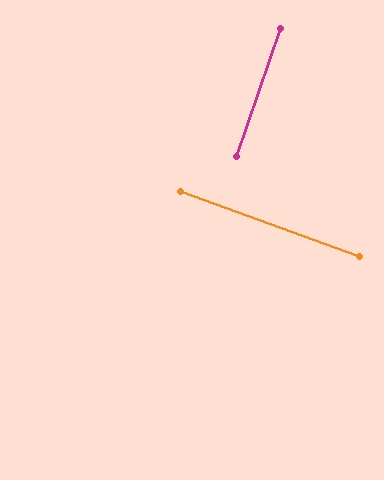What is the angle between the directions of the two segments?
Approximately 89 degrees.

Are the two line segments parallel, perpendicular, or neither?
Perpendicular — they meet at approximately 89°.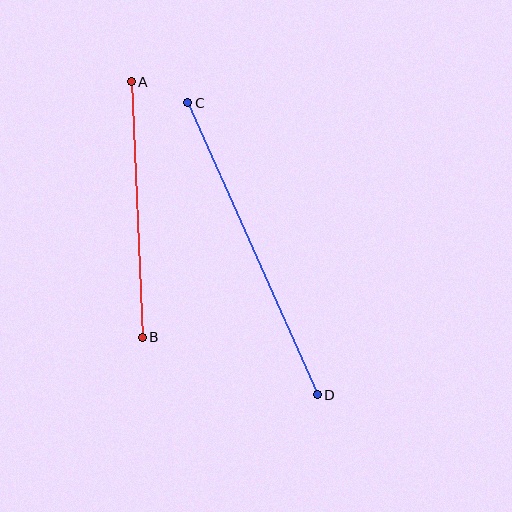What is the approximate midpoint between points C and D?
The midpoint is at approximately (252, 249) pixels.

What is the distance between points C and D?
The distance is approximately 320 pixels.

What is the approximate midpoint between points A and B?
The midpoint is at approximately (137, 209) pixels.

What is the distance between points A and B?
The distance is approximately 256 pixels.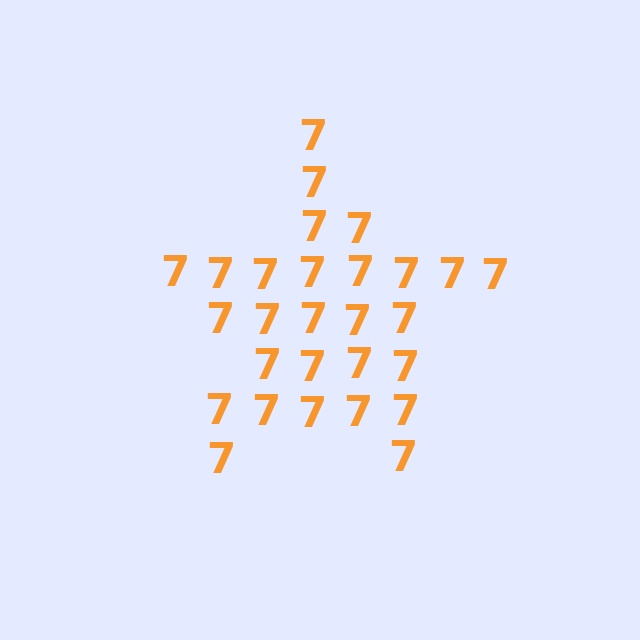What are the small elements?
The small elements are digit 7's.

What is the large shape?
The large shape is a star.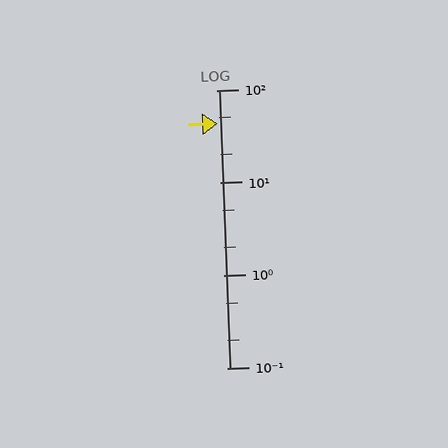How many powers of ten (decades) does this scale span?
The scale spans 3 decades, from 0.1 to 100.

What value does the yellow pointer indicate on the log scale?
The pointer indicates approximately 44.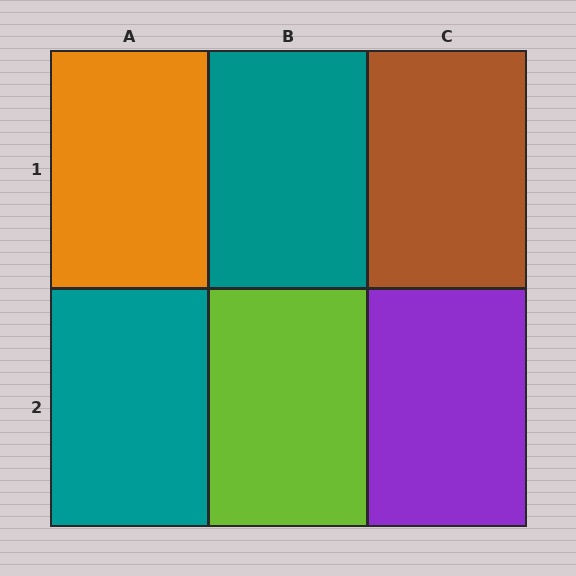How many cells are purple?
1 cell is purple.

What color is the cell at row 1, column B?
Teal.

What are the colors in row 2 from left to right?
Teal, lime, purple.